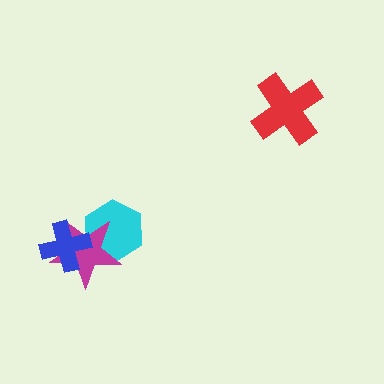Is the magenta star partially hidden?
Yes, it is partially covered by another shape.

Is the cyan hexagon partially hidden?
Yes, it is partially covered by another shape.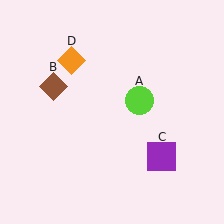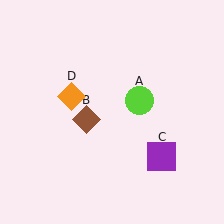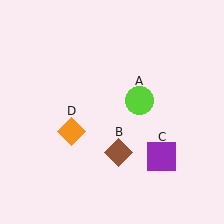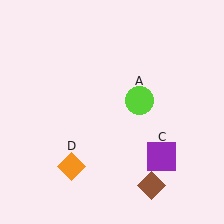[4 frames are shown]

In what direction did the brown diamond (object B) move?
The brown diamond (object B) moved down and to the right.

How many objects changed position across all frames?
2 objects changed position: brown diamond (object B), orange diamond (object D).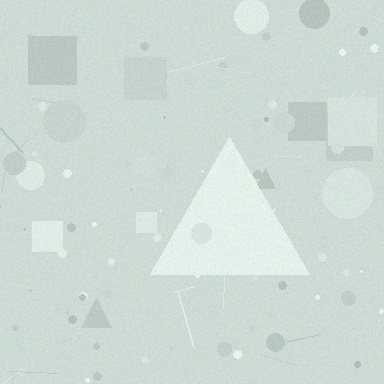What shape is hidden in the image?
A triangle is hidden in the image.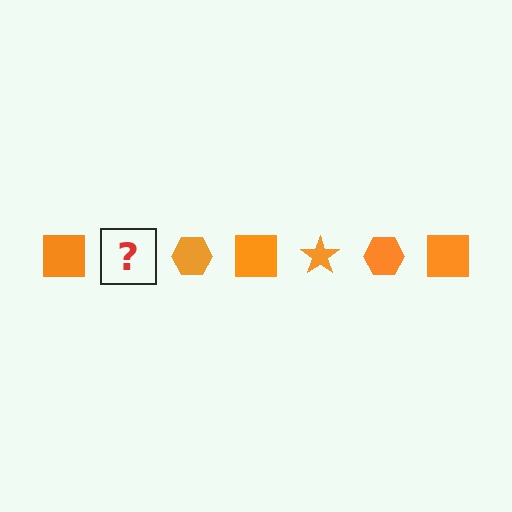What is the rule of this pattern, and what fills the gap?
The rule is that the pattern cycles through square, star, hexagon shapes in orange. The gap should be filled with an orange star.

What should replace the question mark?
The question mark should be replaced with an orange star.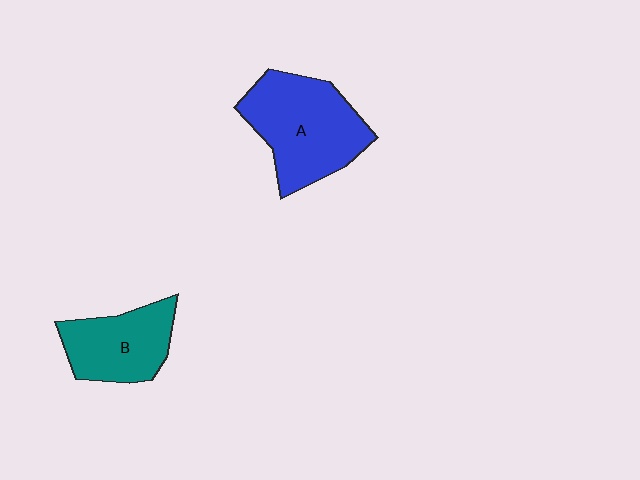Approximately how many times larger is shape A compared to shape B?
Approximately 1.4 times.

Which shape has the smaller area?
Shape B (teal).